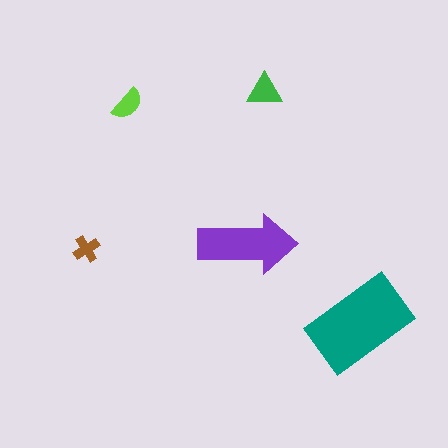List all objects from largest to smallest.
The teal rectangle, the purple arrow, the green triangle, the lime semicircle, the brown cross.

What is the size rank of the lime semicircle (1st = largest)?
4th.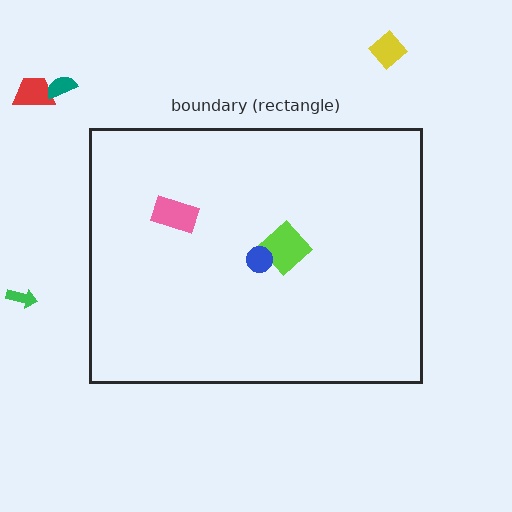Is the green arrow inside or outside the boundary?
Outside.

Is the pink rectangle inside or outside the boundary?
Inside.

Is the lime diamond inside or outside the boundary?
Inside.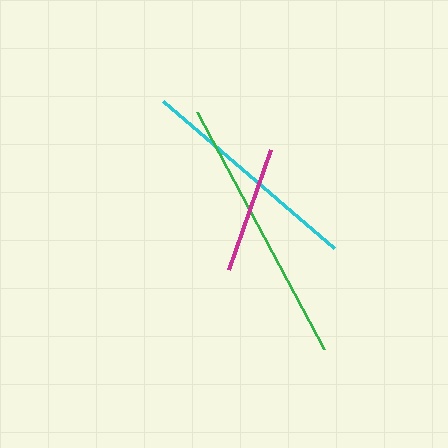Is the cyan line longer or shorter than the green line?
The green line is longer than the cyan line.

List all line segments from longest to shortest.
From longest to shortest: green, cyan, magenta.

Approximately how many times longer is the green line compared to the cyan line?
The green line is approximately 1.2 times the length of the cyan line.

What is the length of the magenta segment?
The magenta segment is approximately 128 pixels long.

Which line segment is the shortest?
The magenta line is the shortest at approximately 128 pixels.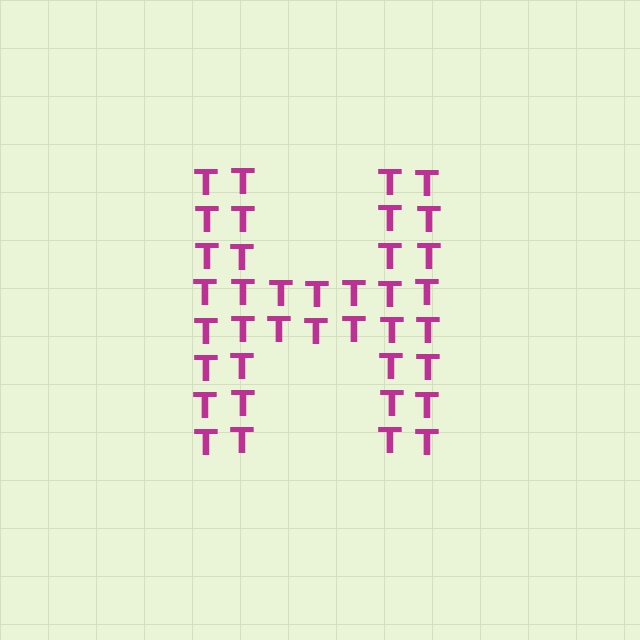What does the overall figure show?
The overall figure shows the letter H.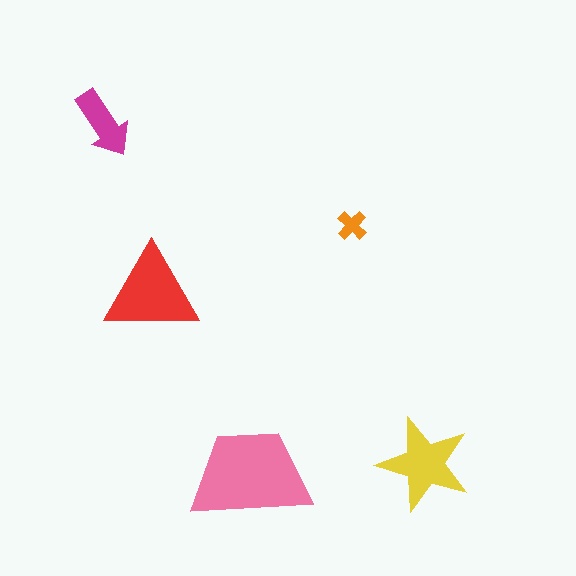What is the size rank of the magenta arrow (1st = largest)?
4th.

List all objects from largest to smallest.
The pink trapezoid, the red triangle, the yellow star, the magenta arrow, the orange cross.